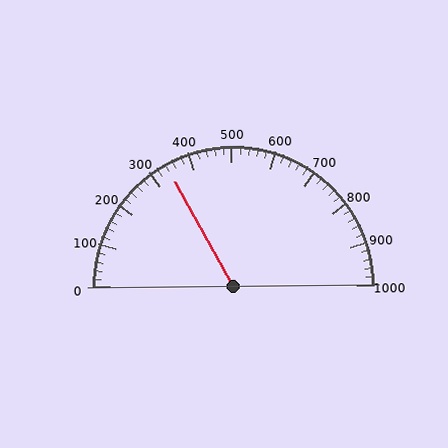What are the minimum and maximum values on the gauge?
The gauge ranges from 0 to 1000.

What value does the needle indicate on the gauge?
The needle indicates approximately 340.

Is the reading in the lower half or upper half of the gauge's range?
The reading is in the lower half of the range (0 to 1000).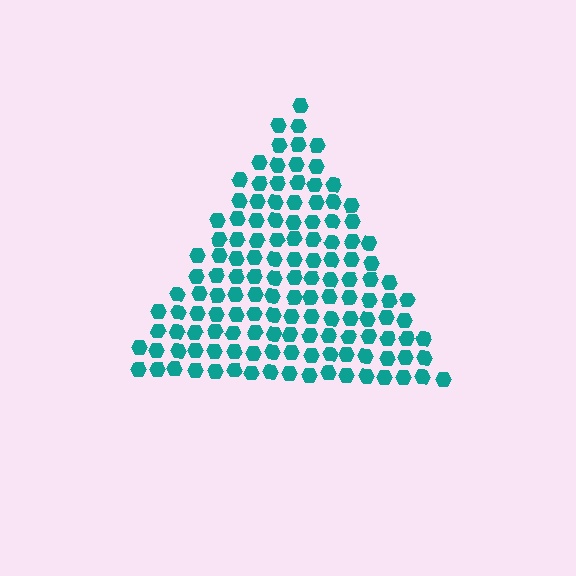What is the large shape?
The large shape is a triangle.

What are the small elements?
The small elements are hexagons.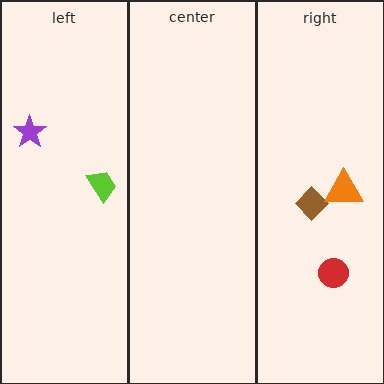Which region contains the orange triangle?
The right region.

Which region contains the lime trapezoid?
The left region.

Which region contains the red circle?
The right region.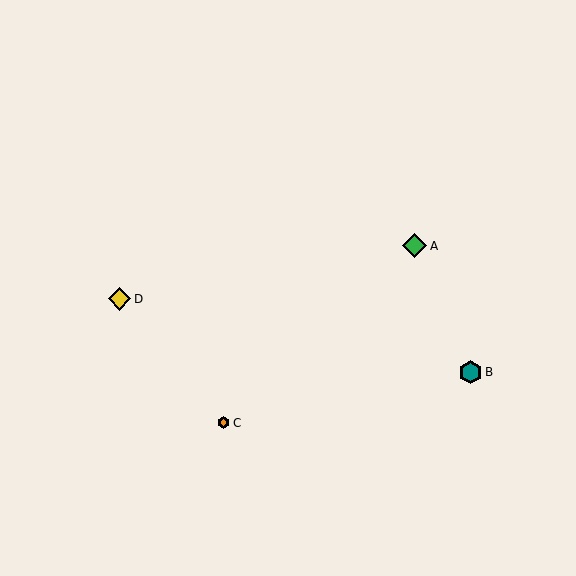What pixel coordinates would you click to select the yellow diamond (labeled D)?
Click at (120, 299) to select the yellow diamond D.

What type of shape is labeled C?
Shape C is an orange hexagon.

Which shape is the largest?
The green diamond (labeled A) is the largest.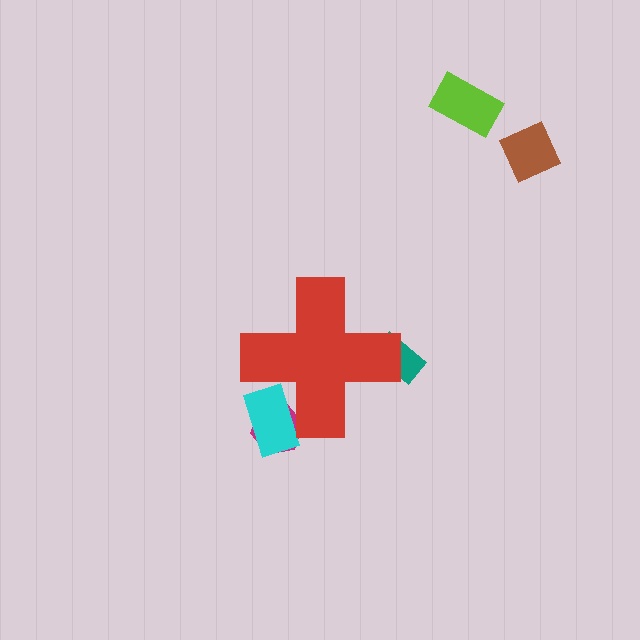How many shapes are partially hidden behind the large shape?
3 shapes are partially hidden.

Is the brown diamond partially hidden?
No, the brown diamond is fully visible.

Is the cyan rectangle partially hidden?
Yes, the cyan rectangle is partially hidden behind the red cross.